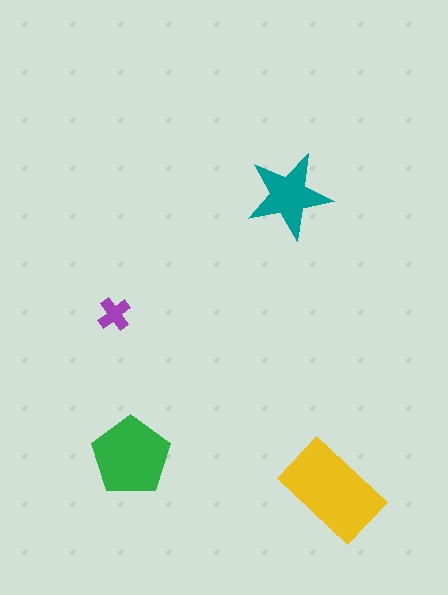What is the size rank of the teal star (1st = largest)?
3rd.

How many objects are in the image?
There are 4 objects in the image.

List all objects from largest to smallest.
The yellow rectangle, the green pentagon, the teal star, the purple cross.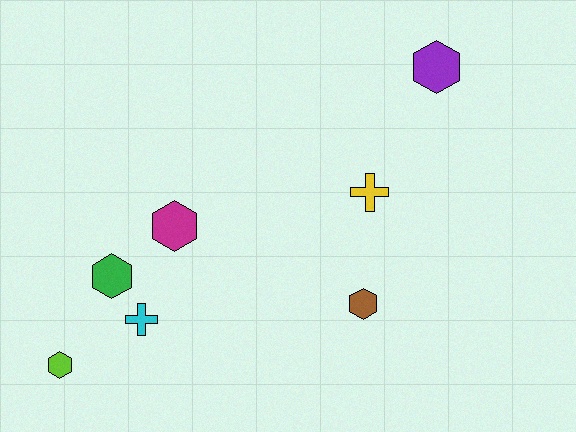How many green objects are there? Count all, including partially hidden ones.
There is 1 green object.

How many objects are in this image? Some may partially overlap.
There are 7 objects.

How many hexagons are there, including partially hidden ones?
There are 5 hexagons.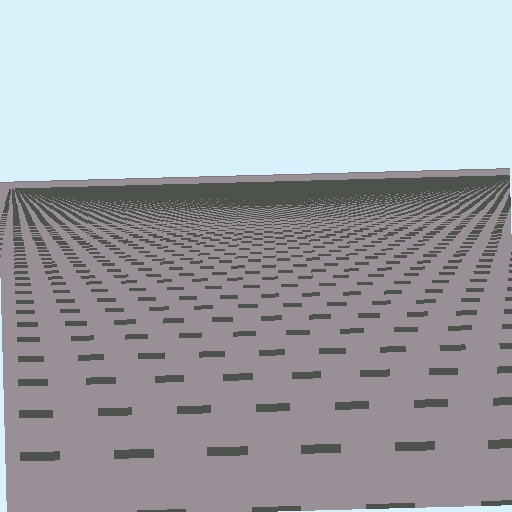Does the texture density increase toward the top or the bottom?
Density increases toward the top.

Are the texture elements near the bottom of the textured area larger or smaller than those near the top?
Larger. Near the bottom, elements are closer to the viewer and appear at a bigger on-screen size.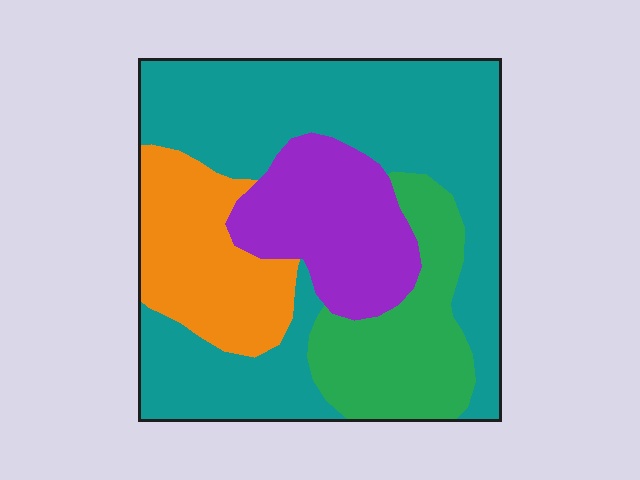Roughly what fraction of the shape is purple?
Purple takes up between a sixth and a third of the shape.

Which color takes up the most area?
Teal, at roughly 50%.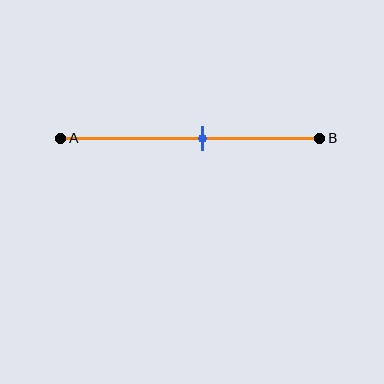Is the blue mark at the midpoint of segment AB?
No, the mark is at about 55% from A, not at the 50% midpoint.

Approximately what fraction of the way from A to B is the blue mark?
The blue mark is approximately 55% of the way from A to B.